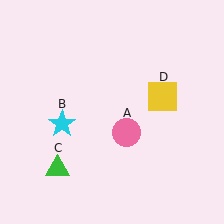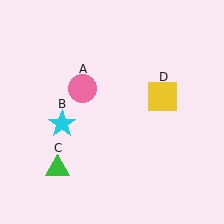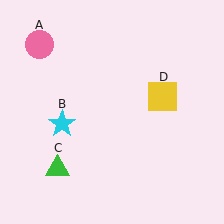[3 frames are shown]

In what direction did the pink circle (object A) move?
The pink circle (object A) moved up and to the left.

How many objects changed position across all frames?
1 object changed position: pink circle (object A).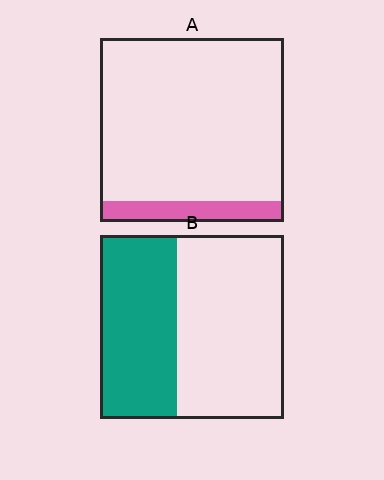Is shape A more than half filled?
No.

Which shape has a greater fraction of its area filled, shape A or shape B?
Shape B.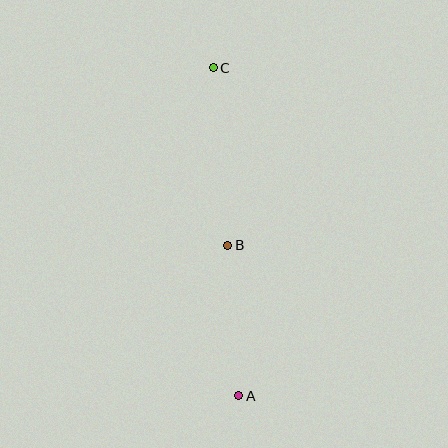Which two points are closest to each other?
Points A and B are closest to each other.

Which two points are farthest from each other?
Points A and C are farthest from each other.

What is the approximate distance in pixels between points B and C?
The distance between B and C is approximately 178 pixels.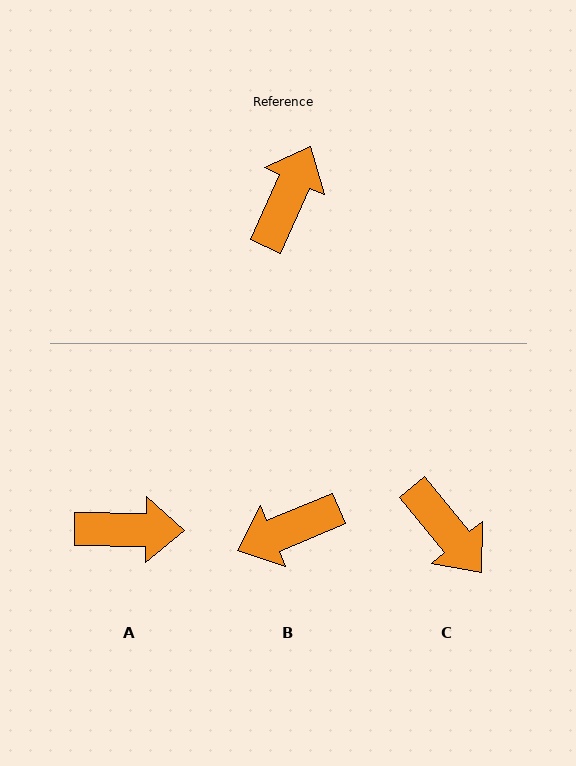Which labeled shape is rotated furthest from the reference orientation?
B, about 137 degrees away.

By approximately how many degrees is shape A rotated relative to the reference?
Approximately 67 degrees clockwise.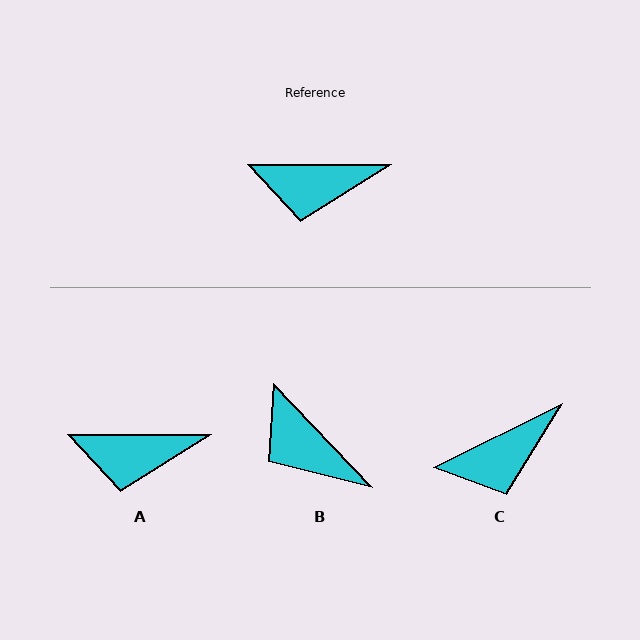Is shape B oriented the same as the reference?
No, it is off by about 47 degrees.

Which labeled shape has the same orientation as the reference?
A.